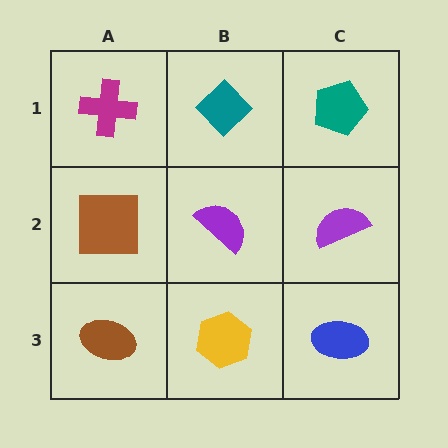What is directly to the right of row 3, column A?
A yellow hexagon.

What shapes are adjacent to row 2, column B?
A teal diamond (row 1, column B), a yellow hexagon (row 3, column B), a brown square (row 2, column A), a purple semicircle (row 2, column C).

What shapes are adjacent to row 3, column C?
A purple semicircle (row 2, column C), a yellow hexagon (row 3, column B).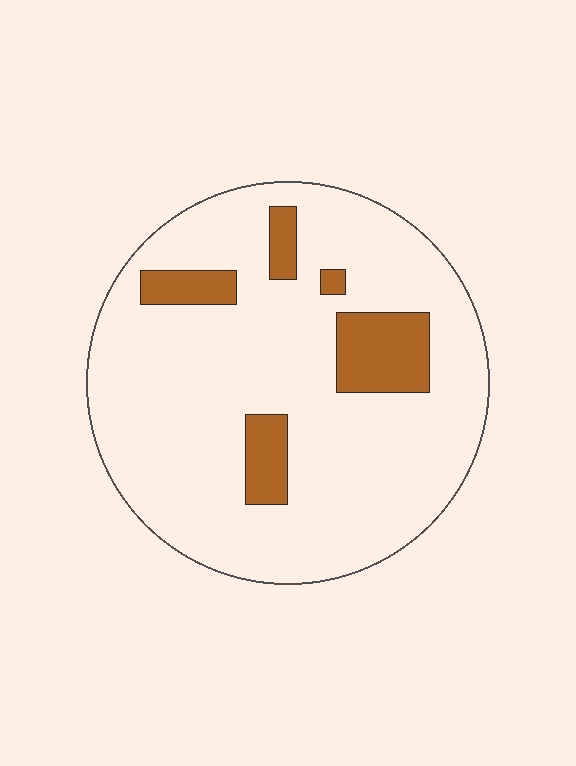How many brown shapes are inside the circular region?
5.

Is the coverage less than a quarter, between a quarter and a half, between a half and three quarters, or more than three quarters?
Less than a quarter.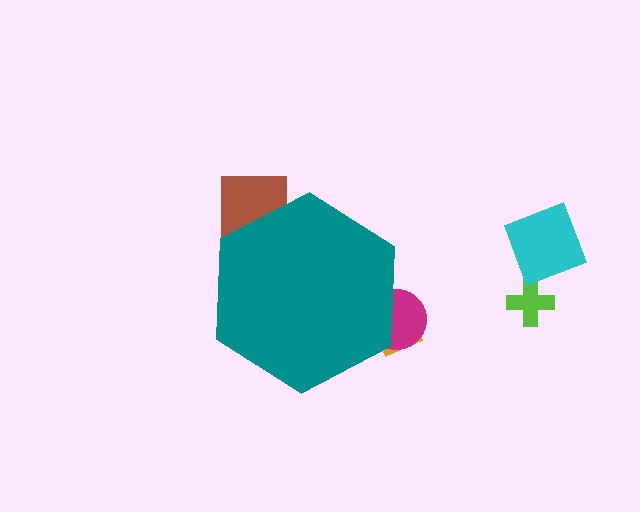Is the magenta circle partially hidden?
Yes, the magenta circle is partially hidden behind the teal hexagon.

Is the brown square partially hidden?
Yes, the brown square is partially hidden behind the teal hexagon.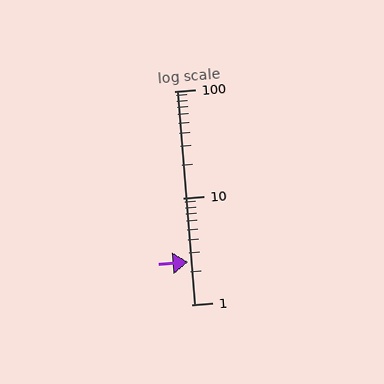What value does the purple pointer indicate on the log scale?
The pointer indicates approximately 2.5.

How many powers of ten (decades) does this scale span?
The scale spans 2 decades, from 1 to 100.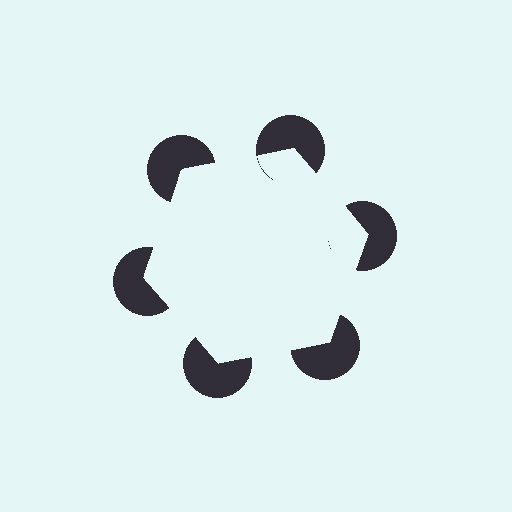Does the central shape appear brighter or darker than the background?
It typically appears slightly brighter than the background, even though no actual brightness change is drawn.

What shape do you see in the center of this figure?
An illusory hexagon — its edges are inferred from the aligned wedge cuts in the pac-man discs, not physically drawn.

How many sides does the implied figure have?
6 sides.